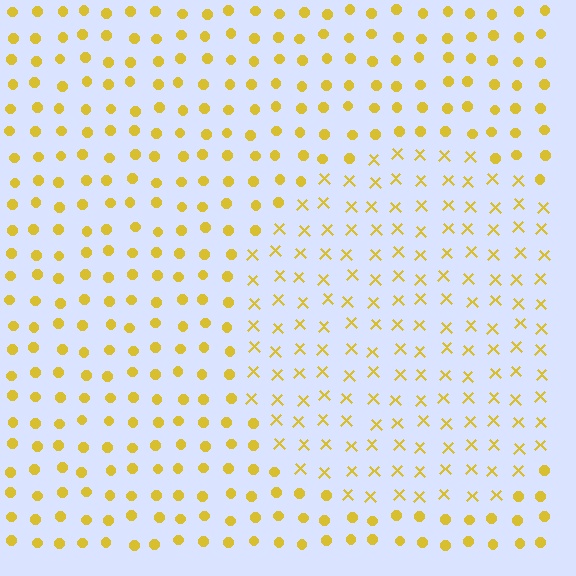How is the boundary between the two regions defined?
The boundary is defined by a change in element shape: X marks inside vs. circles outside. All elements share the same color and spacing.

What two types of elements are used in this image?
The image uses X marks inside the circle region and circles outside it.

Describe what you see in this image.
The image is filled with small yellow elements arranged in a uniform grid. A circle-shaped region contains X marks, while the surrounding area contains circles. The boundary is defined purely by the change in element shape.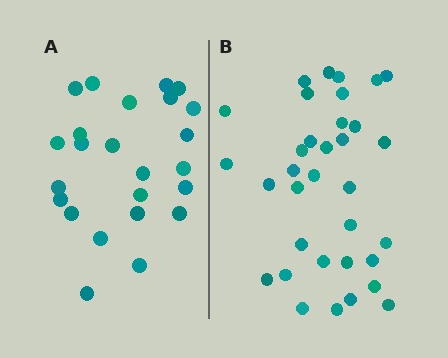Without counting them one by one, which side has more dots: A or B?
Region B (the right region) has more dots.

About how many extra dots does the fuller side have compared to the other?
Region B has roughly 10 or so more dots than region A.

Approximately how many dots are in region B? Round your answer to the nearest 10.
About 30 dots. (The exact count is 34, which rounds to 30.)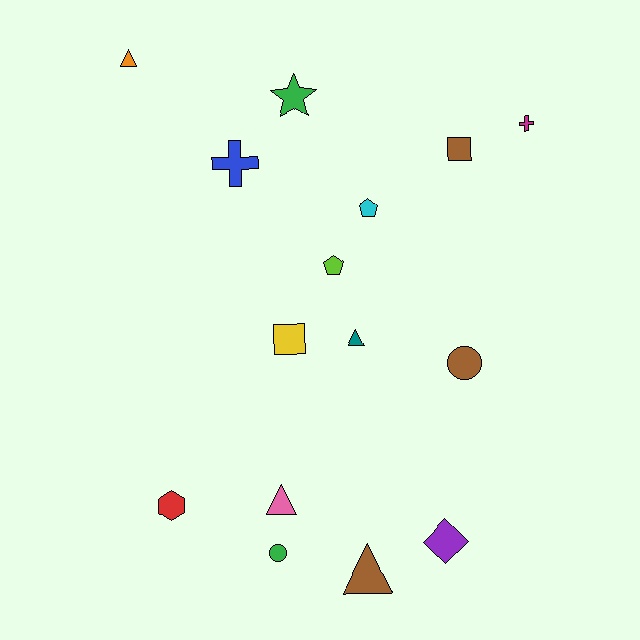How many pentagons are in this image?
There are 2 pentagons.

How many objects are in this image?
There are 15 objects.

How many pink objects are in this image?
There is 1 pink object.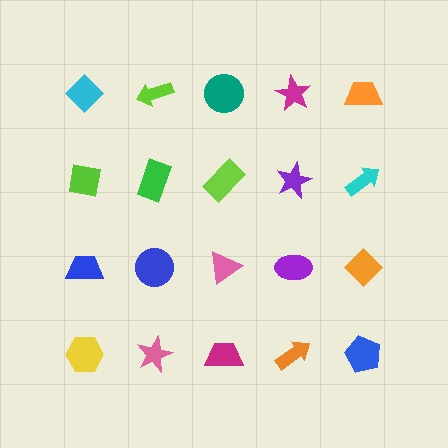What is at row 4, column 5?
A blue pentagon.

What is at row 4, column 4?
An orange arrow.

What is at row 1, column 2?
A lime arrow.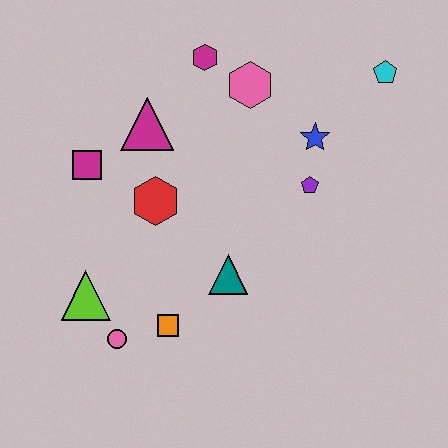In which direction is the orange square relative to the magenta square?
The orange square is below the magenta square.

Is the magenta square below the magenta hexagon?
Yes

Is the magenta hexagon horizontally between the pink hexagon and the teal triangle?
No